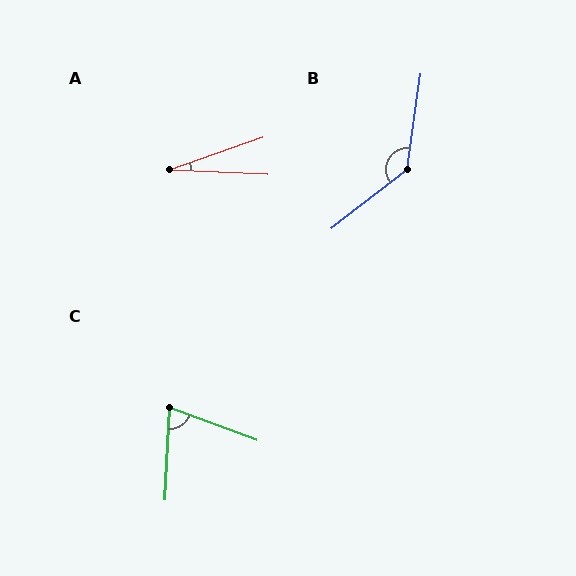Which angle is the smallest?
A, at approximately 22 degrees.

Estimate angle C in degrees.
Approximately 73 degrees.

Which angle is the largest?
B, at approximately 136 degrees.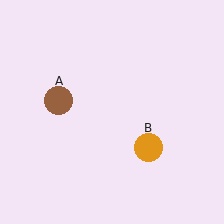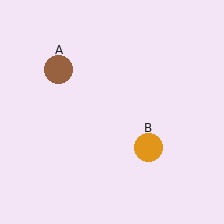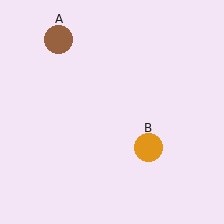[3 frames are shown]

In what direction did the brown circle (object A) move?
The brown circle (object A) moved up.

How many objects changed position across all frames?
1 object changed position: brown circle (object A).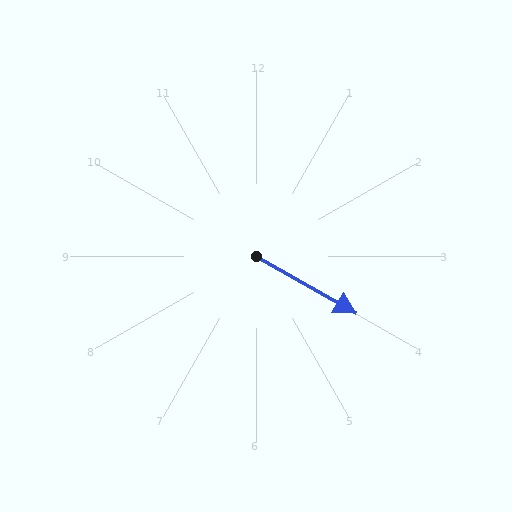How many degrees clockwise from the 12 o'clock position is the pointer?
Approximately 120 degrees.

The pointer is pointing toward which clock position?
Roughly 4 o'clock.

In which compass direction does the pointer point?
Southeast.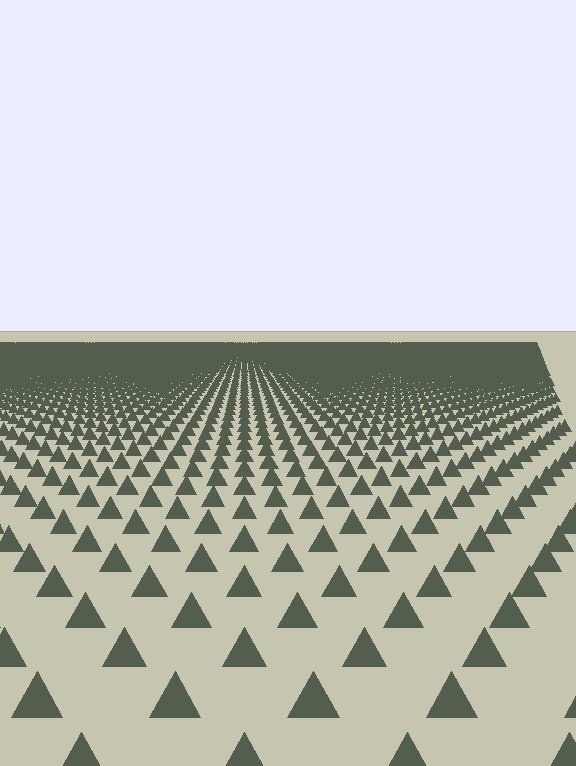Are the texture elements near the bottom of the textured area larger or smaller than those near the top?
Larger. Near the bottom, elements are closer to the viewer and appear at a bigger on-screen size.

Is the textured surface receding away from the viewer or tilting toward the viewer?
The surface is receding away from the viewer. Texture elements get smaller and denser toward the top.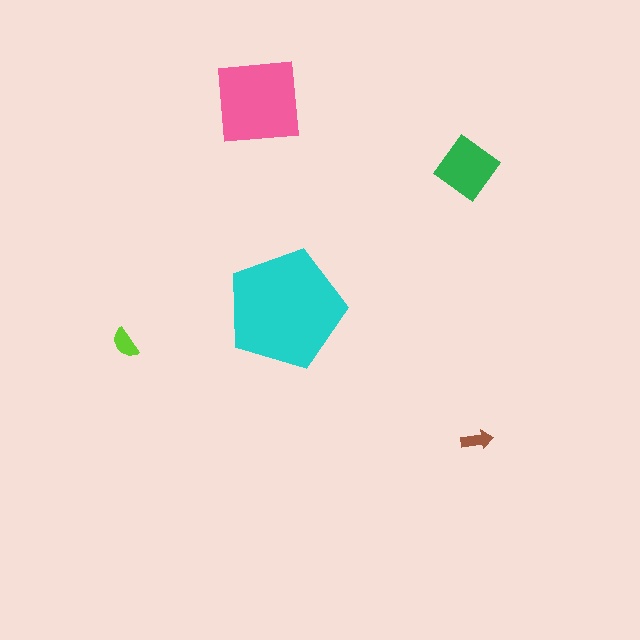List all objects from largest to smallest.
The cyan pentagon, the pink square, the green diamond, the lime semicircle, the brown arrow.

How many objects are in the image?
There are 5 objects in the image.